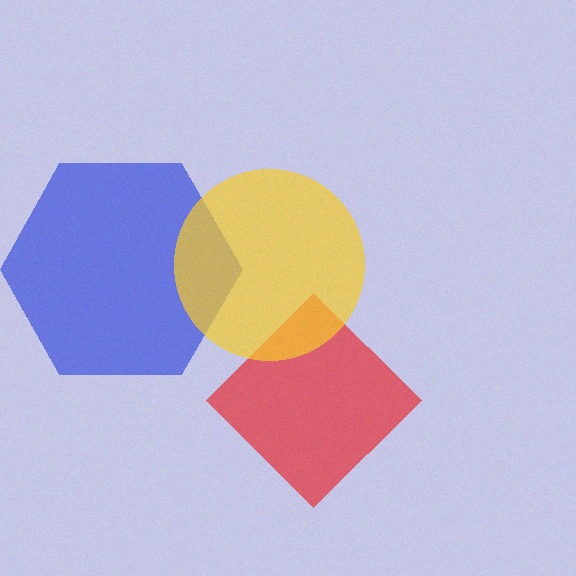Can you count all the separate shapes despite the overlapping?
Yes, there are 3 separate shapes.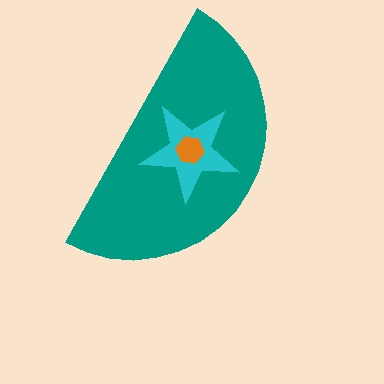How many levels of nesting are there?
3.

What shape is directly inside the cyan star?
The orange hexagon.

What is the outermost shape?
The teal semicircle.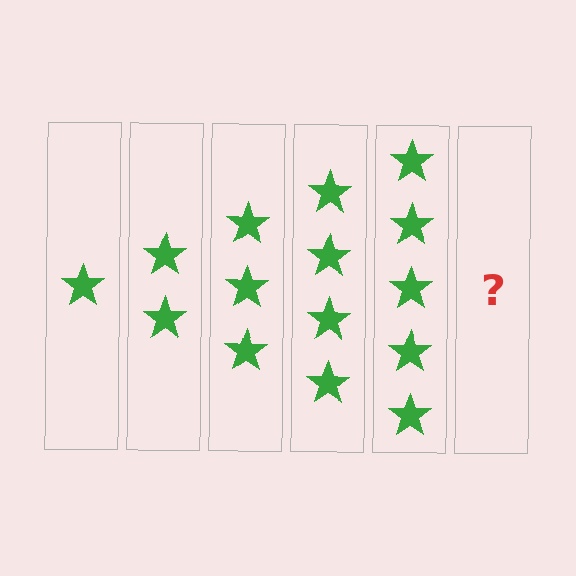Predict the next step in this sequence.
The next step is 6 stars.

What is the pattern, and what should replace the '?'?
The pattern is that each step adds one more star. The '?' should be 6 stars.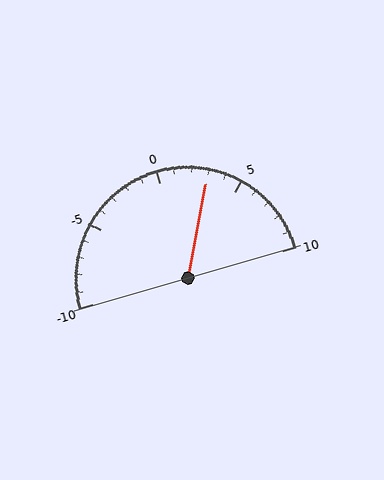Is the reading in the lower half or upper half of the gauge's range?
The reading is in the upper half of the range (-10 to 10).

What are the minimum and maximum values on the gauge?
The gauge ranges from -10 to 10.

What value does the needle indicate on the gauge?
The needle indicates approximately 3.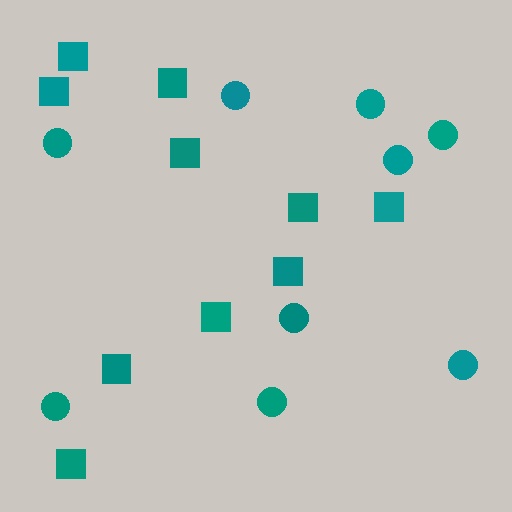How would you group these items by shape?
There are 2 groups: one group of squares (10) and one group of circles (9).